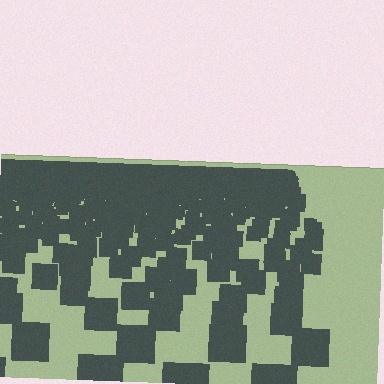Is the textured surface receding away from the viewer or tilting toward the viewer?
The surface is receding away from the viewer. Texture elements get smaller and denser toward the top.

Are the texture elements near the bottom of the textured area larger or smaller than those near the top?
Larger. Near the bottom, elements are closer to the viewer and appear at a bigger on-screen size.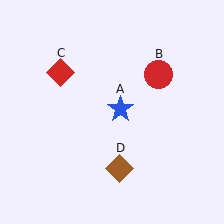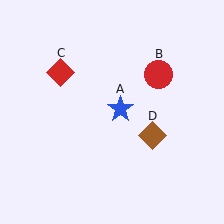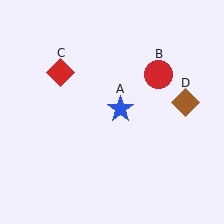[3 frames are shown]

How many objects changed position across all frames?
1 object changed position: brown diamond (object D).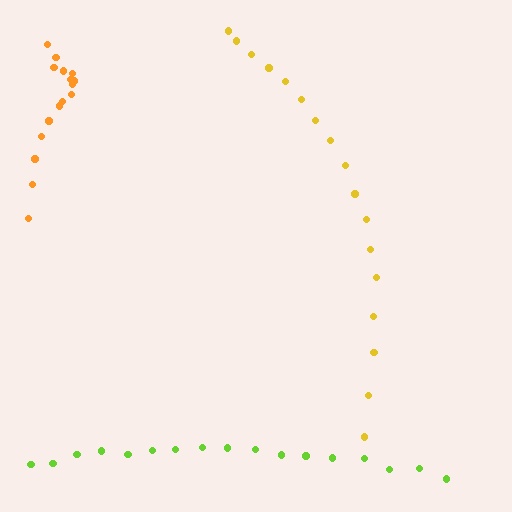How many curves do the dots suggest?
There are 3 distinct paths.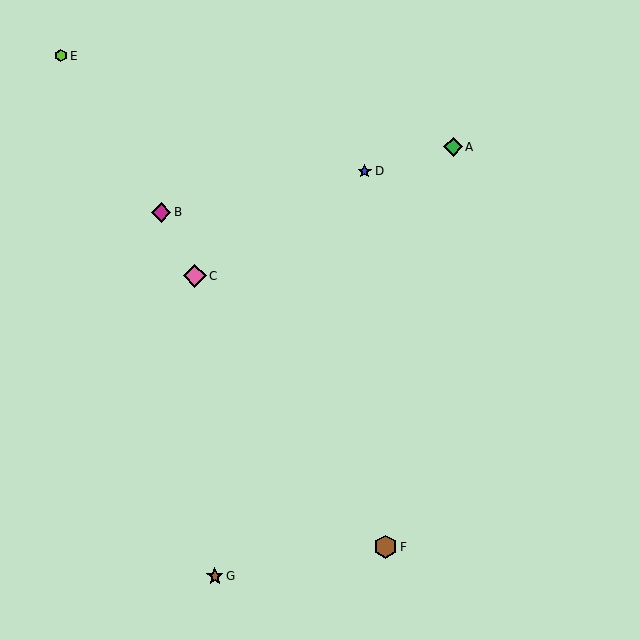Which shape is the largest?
The brown hexagon (labeled F) is the largest.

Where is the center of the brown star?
The center of the brown star is at (215, 576).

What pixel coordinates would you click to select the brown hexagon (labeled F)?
Click at (385, 547) to select the brown hexagon F.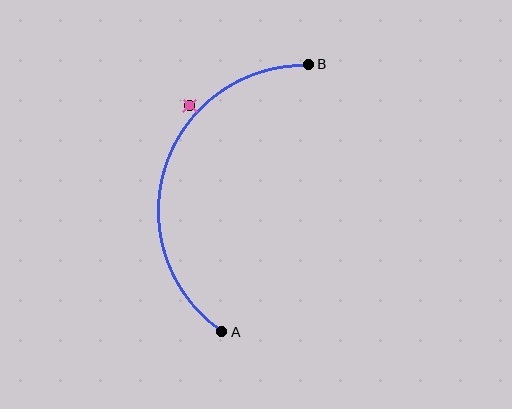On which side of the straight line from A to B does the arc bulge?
The arc bulges to the left of the straight line connecting A and B.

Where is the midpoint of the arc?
The arc midpoint is the point on the curve farthest from the straight line joining A and B. It sits to the left of that line.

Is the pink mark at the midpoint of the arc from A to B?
No — the pink mark does not lie on the arc at all. It sits slightly outside the curve.